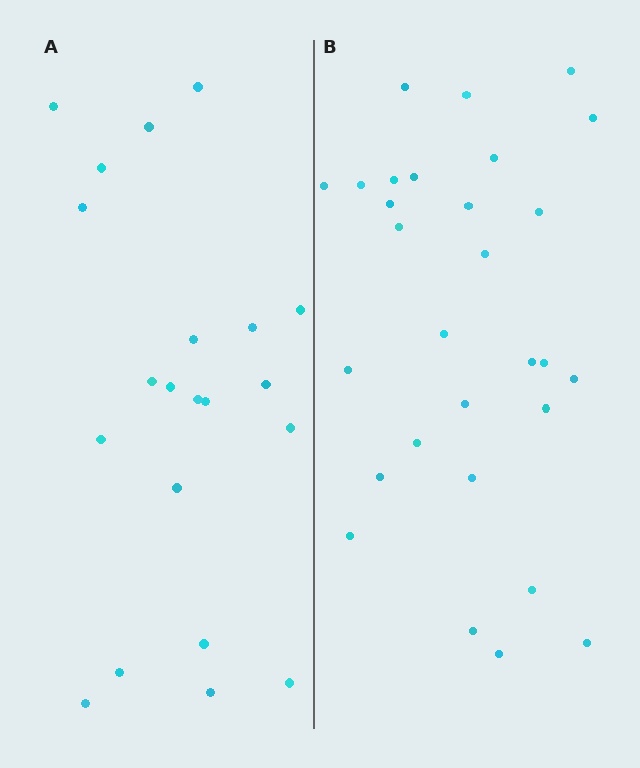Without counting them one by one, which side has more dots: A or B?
Region B (the right region) has more dots.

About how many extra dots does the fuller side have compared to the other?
Region B has roughly 8 or so more dots than region A.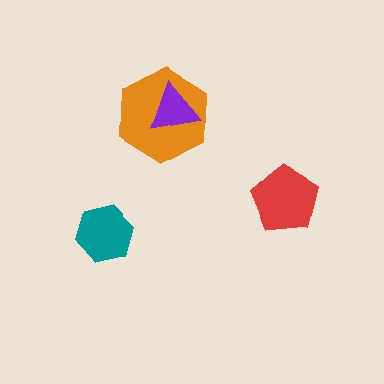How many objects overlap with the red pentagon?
0 objects overlap with the red pentagon.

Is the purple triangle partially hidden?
No, no other shape covers it.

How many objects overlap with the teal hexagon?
0 objects overlap with the teal hexagon.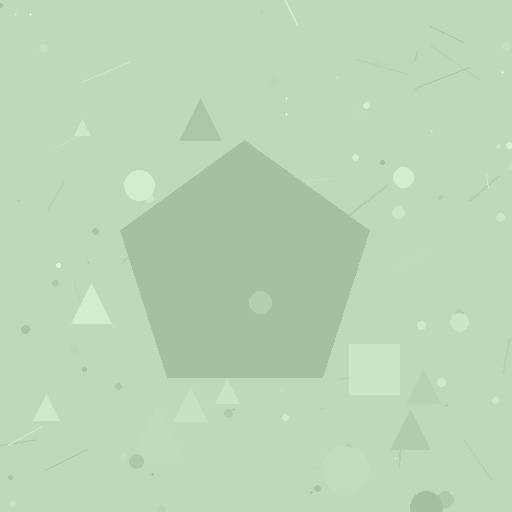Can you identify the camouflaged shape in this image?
The camouflaged shape is a pentagon.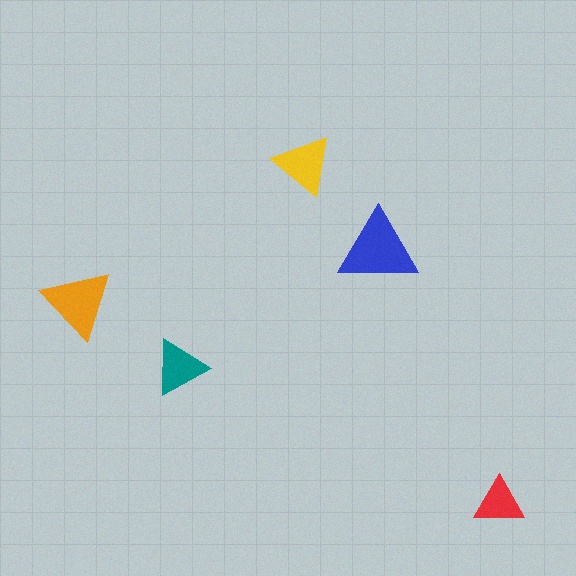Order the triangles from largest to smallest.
the blue one, the orange one, the yellow one, the teal one, the red one.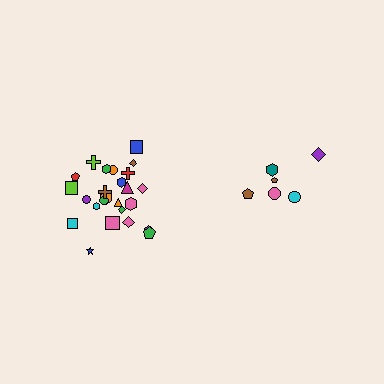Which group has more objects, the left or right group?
The left group.